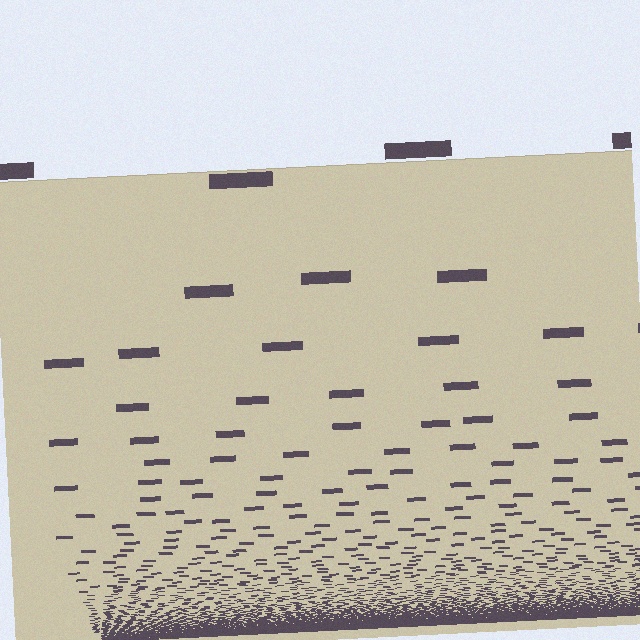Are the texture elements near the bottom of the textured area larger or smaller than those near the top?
Smaller. The gradient is inverted — elements near the bottom are smaller and denser.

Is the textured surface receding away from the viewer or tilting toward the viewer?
The surface appears to tilt toward the viewer. Texture elements get larger and sparser toward the top.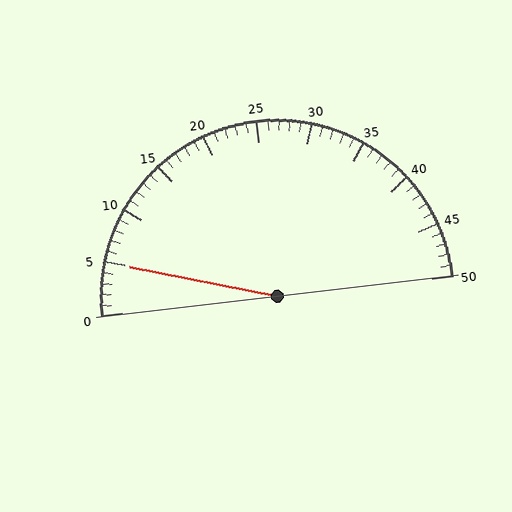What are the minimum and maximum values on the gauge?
The gauge ranges from 0 to 50.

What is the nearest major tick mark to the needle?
The nearest major tick mark is 5.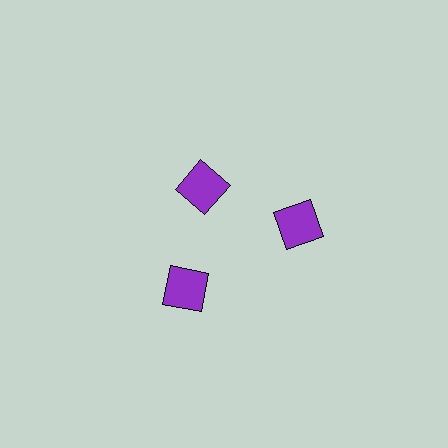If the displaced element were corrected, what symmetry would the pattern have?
It would have 3-fold rotational symmetry — the pattern would map onto itself every 120 degrees.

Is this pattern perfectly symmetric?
No. The 3 purple squares are arranged in a ring, but one element near the 11 o'clock position is pulled inward toward the center, breaking the 3-fold rotational symmetry.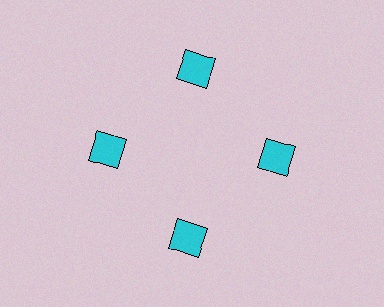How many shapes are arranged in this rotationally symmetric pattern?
There are 4 shapes, arranged in 4 groups of 1.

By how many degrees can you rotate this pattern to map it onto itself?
The pattern maps onto itself every 90 degrees of rotation.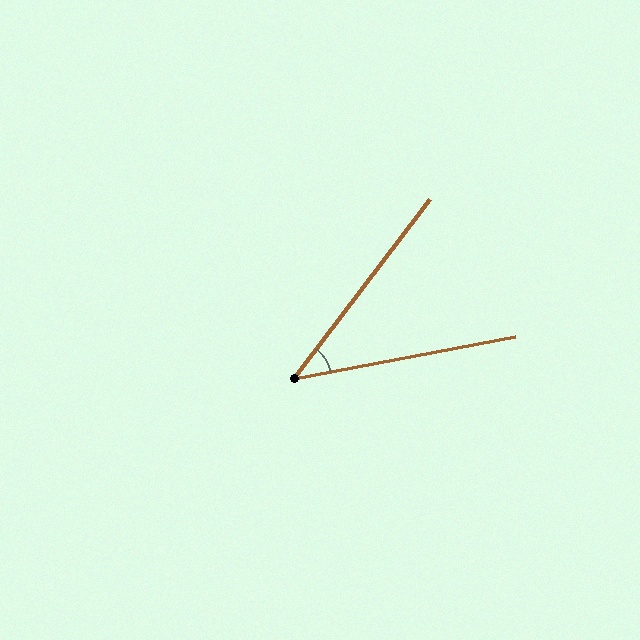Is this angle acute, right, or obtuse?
It is acute.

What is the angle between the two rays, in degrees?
Approximately 42 degrees.